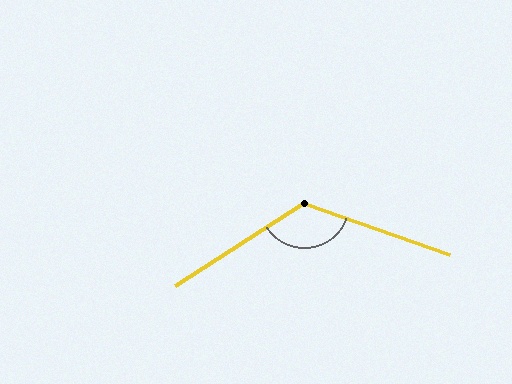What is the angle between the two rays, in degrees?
Approximately 128 degrees.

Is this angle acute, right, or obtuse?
It is obtuse.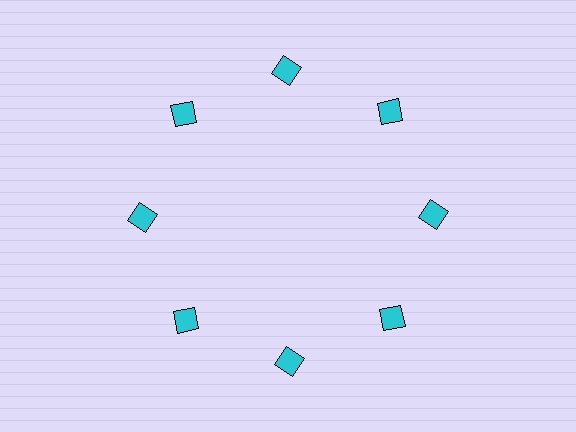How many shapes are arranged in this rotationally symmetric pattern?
There are 8 shapes, arranged in 8 groups of 1.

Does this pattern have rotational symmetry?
Yes, this pattern has 8-fold rotational symmetry. It looks the same after rotating 45 degrees around the center.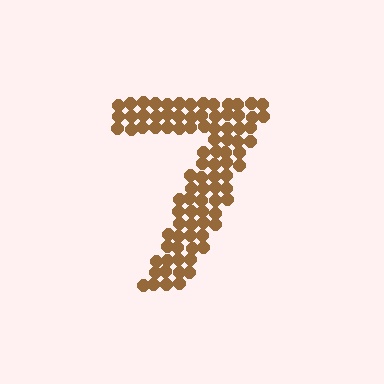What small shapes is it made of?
It is made of small circles.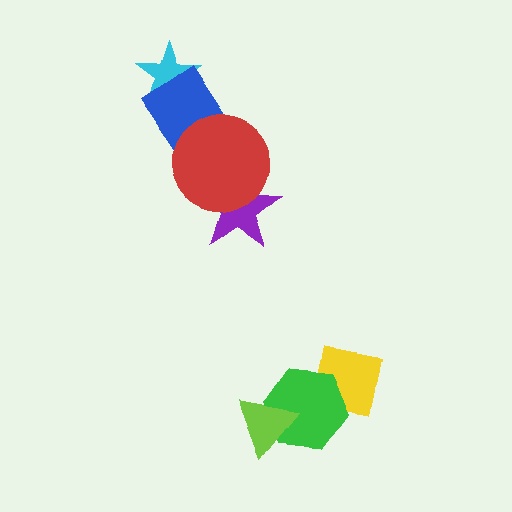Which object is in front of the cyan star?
The blue diamond is in front of the cyan star.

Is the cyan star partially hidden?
Yes, it is partially covered by another shape.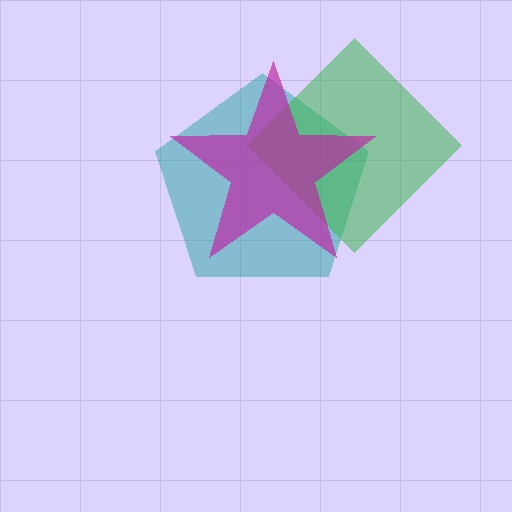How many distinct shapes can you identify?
There are 3 distinct shapes: a teal pentagon, a green diamond, a magenta star.